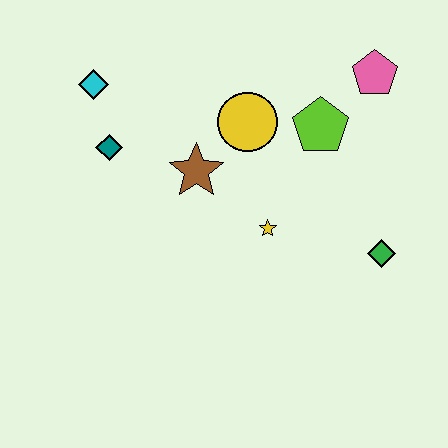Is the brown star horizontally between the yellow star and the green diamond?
No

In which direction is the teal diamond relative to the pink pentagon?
The teal diamond is to the left of the pink pentagon.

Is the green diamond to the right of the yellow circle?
Yes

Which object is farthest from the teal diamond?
The green diamond is farthest from the teal diamond.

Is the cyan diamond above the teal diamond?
Yes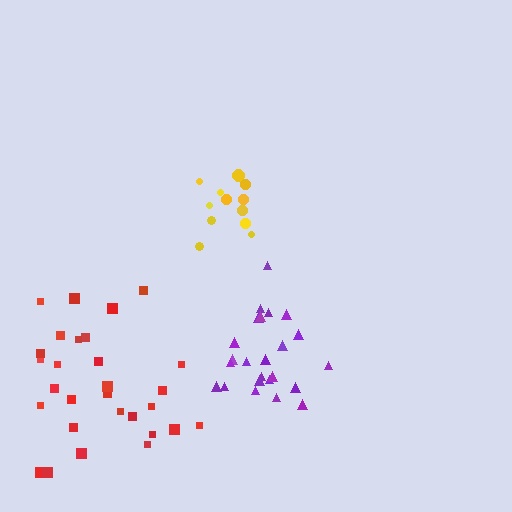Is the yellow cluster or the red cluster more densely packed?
Yellow.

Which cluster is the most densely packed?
Yellow.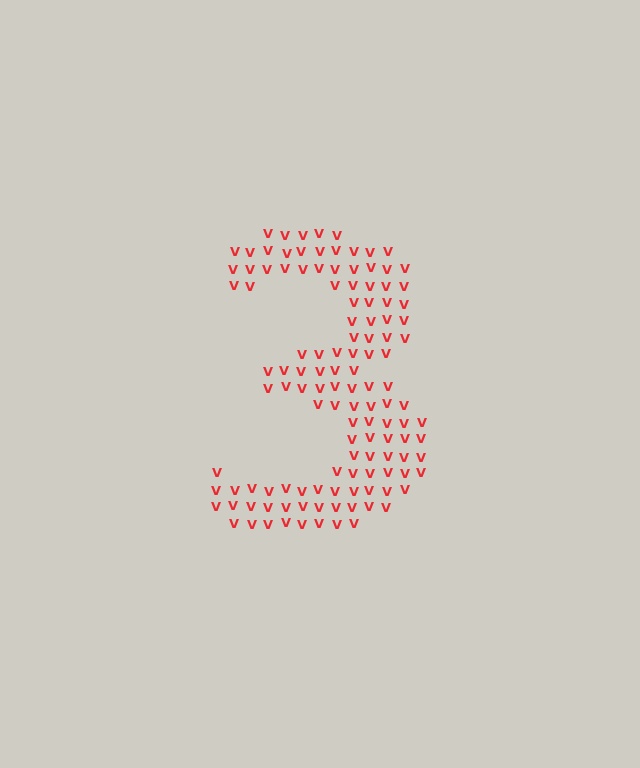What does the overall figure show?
The overall figure shows the digit 3.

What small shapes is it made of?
It is made of small letter V's.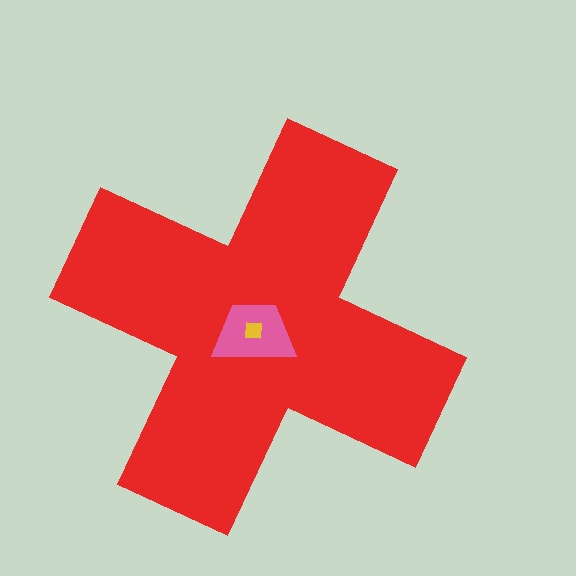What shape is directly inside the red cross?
The pink trapezoid.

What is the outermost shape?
The red cross.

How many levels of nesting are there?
3.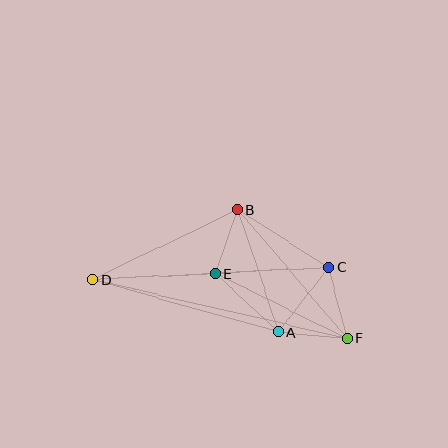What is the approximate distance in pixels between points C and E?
The distance between C and E is approximately 114 pixels.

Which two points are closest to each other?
Points B and E are closest to each other.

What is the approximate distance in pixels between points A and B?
The distance between A and B is approximately 129 pixels.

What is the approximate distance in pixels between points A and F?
The distance between A and F is approximately 69 pixels.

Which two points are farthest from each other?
Points D and F are farthest from each other.